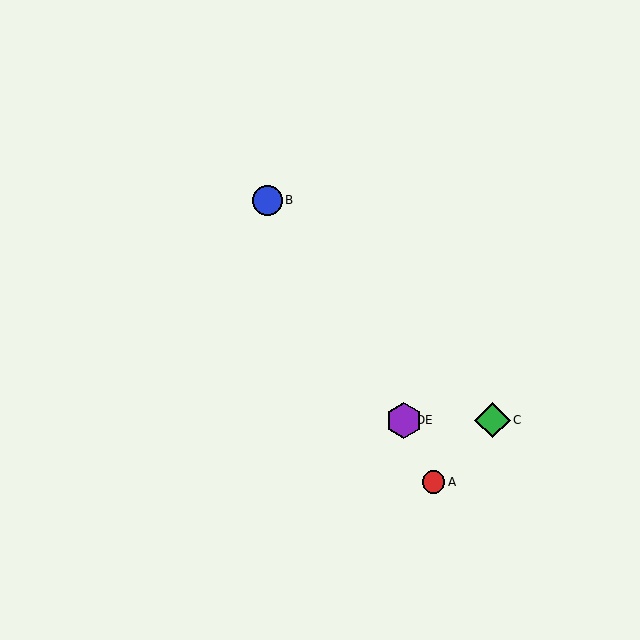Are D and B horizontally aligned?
No, D is at y≈420 and B is at y≈200.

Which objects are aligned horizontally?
Objects C, D, E are aligned horizontally.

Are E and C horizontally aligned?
Yes, both are at y≈420.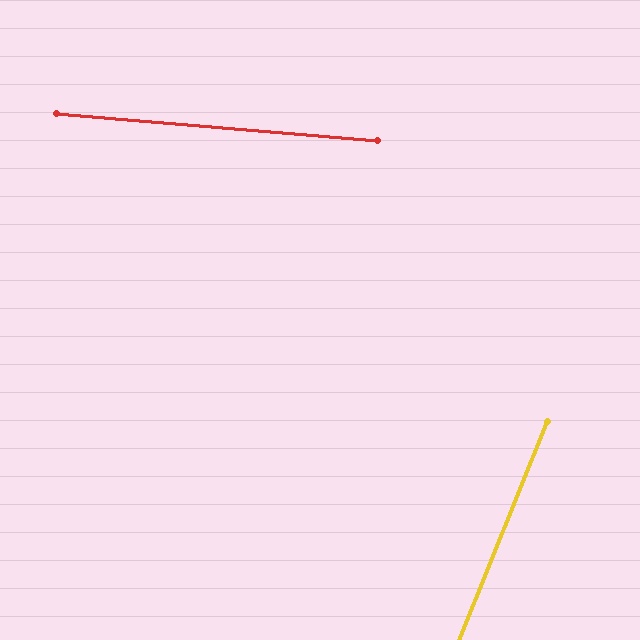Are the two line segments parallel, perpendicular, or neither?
Neither parallel nor perpendicular — they differ by about 73°.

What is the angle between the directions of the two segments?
Approximately 73 degrees.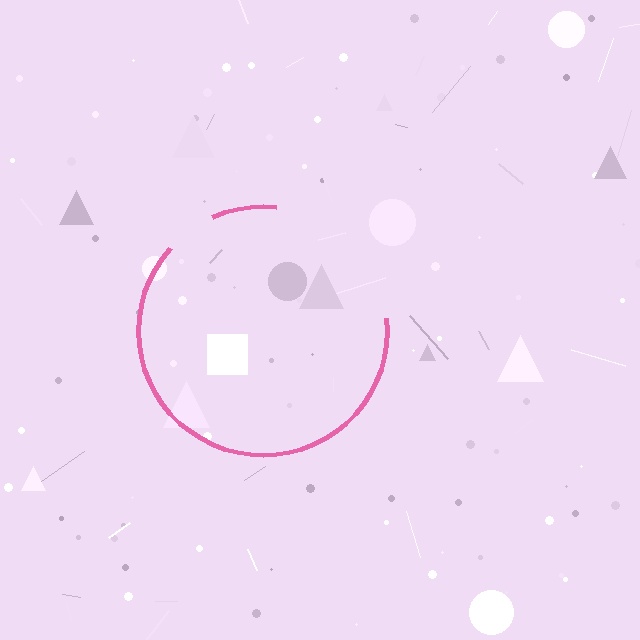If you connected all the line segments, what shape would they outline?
They would outline a circle.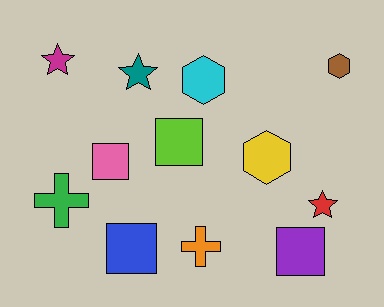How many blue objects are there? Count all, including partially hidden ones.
There is 1 blue object.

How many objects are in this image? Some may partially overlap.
There are 12 objects.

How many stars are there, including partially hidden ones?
There are 3 stars.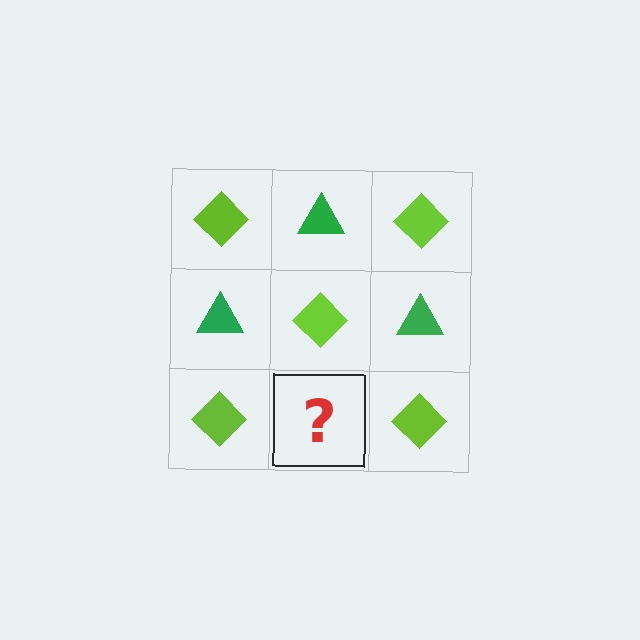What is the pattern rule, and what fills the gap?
The rule is that it alternates lime diamond and green triangle in a checkerboard pattern. The gap should be filled with a green triangle.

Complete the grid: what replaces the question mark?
The question mark should be replaced with a green triangle.